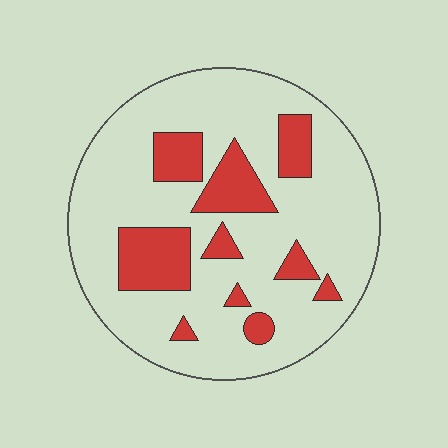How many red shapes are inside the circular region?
10.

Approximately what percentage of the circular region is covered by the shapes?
Approximately 20%.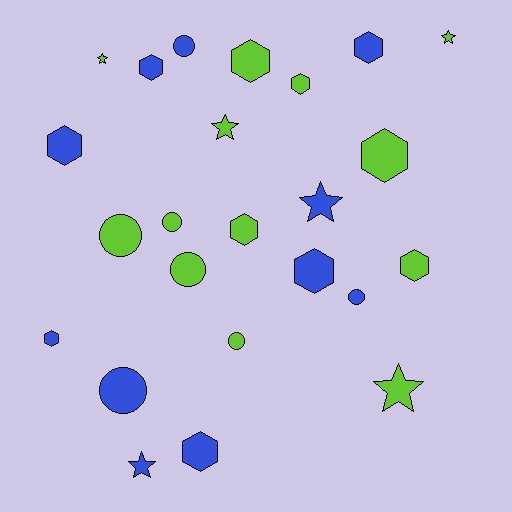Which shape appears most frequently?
Hexagon, with 11 objects.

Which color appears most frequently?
Lime, with 13 objects.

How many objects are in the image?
There are 24 objects.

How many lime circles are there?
There are 4 lime circles.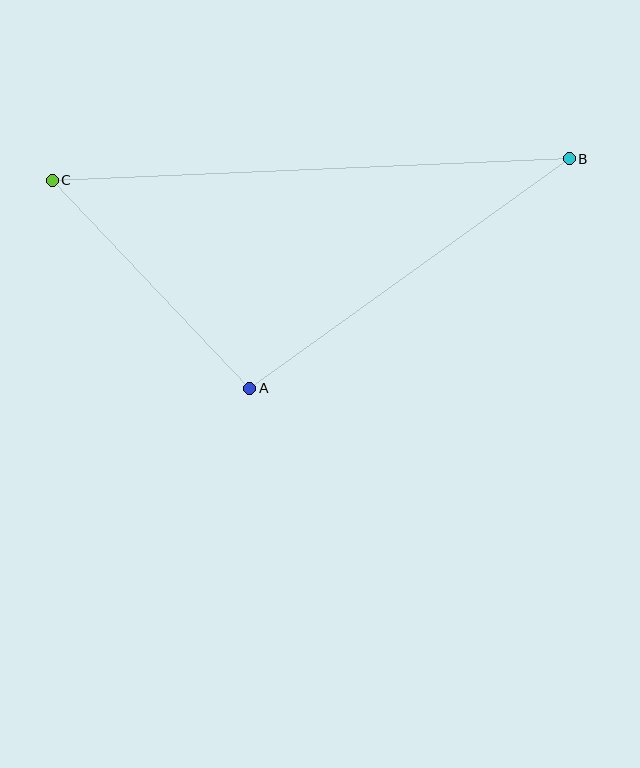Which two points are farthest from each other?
Points B and C are farthest from each other.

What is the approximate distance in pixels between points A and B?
The distance between A and B is approximately 393 pixels.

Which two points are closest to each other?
Points A and C are closest to each other.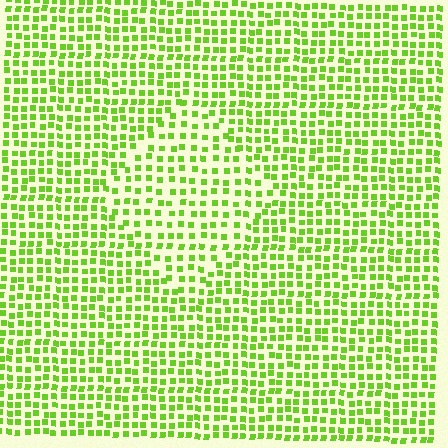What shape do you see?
I see a diamond.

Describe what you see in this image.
The image contains small lime elements arranged at two different densities. A diamond-shaped region is visible where the elements are less densely packed than the surrounding area.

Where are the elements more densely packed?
The elements are more densely packed outside the diamond boundary.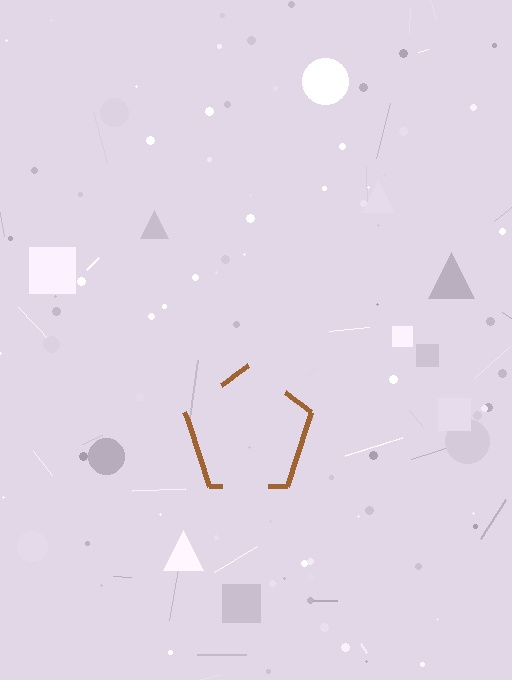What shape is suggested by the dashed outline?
The dashed outline suggests a pentagon.